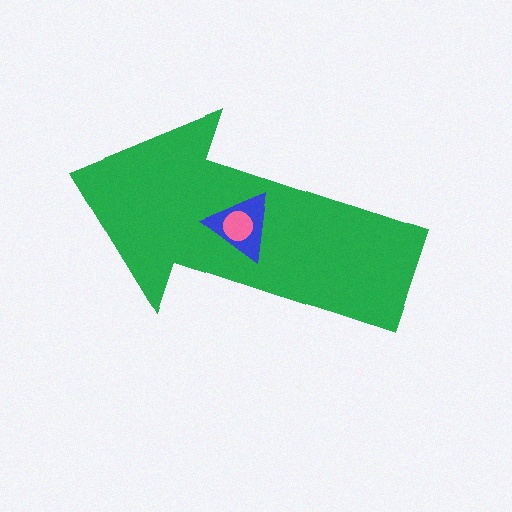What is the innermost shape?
The pink circle.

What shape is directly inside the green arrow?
The blue triangle.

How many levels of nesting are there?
3.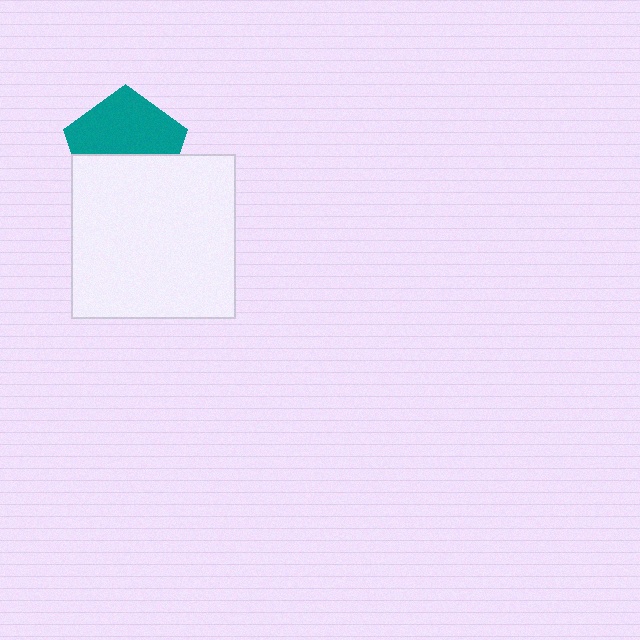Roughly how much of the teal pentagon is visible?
About half of it is visible (roughly 55%).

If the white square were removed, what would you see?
You would see the complete teal pentagon.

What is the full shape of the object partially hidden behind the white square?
The partially hidden object is a teal pentagon.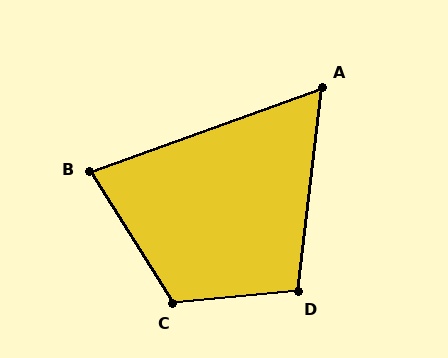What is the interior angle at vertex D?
Approximately 102 degrees (obtuse).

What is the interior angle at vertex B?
Approximately 78 degrees (acute).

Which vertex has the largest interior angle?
C, at approximately 117 degrees.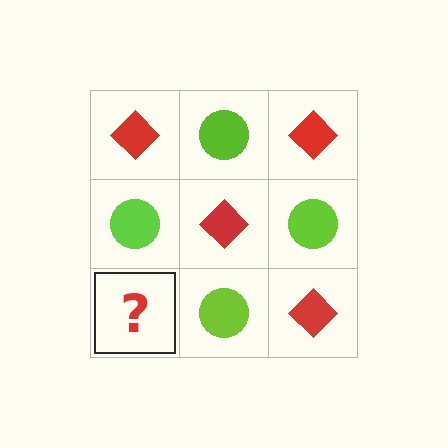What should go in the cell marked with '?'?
The missing cell should contain a red diamond.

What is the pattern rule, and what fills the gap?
The rule is that it alternates red diamond and lime circle in a checkerboard pattern. The gap should be filled with a red diamond.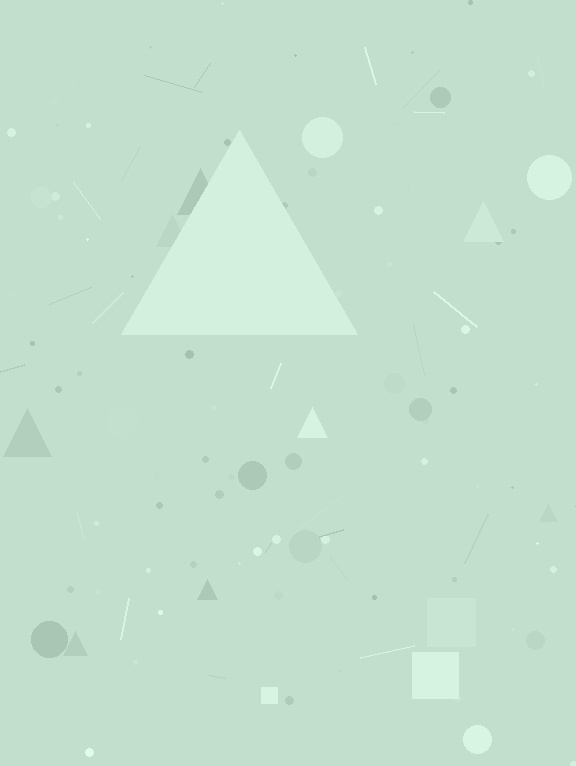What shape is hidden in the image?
A triangle is hidden in the image.